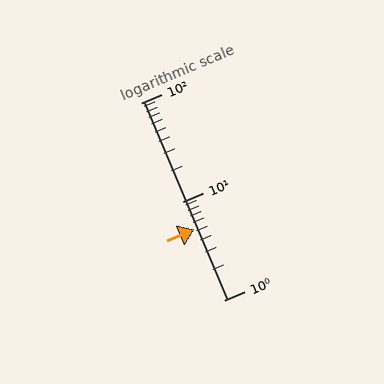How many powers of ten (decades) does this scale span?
The scale spans 2 decades, from 1 to 100.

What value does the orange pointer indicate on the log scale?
The pointer indicates approximately 5.2.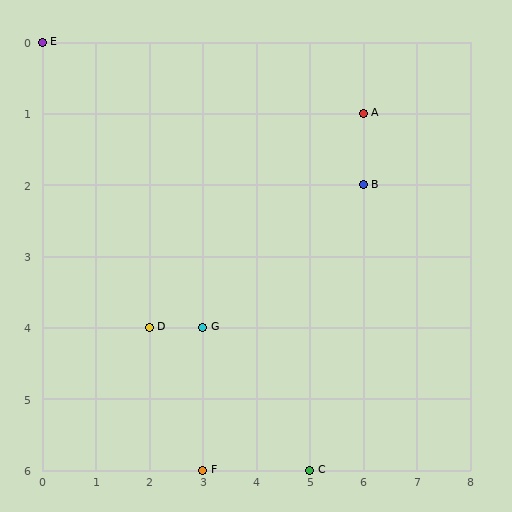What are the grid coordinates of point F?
Point F is at grid coordinates (3, 6).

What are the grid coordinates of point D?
Point D is at grid coordinates (2, 4).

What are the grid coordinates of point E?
Point E is at grid coordinates (0, 0).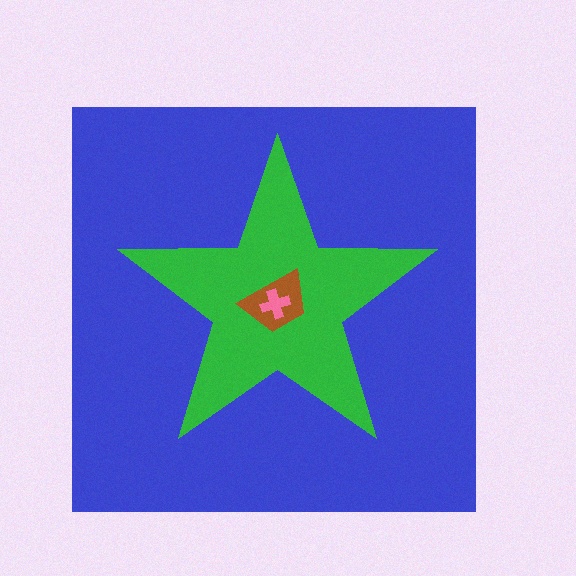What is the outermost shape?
The blue square.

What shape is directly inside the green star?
The brown trapezoid.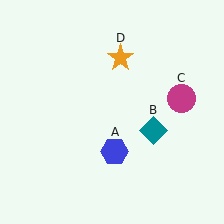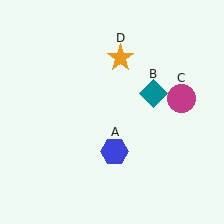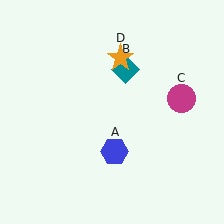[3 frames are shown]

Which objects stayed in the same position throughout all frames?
Blue hexagon (object A) and magenta circle (object C) and orange star (object D) remained stationary.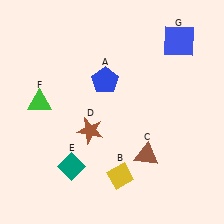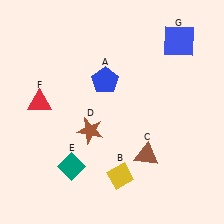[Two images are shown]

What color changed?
The triangle (F) changed from green in Image 1 to red in Image 2.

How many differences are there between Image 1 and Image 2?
There is 1 difference between the two images.